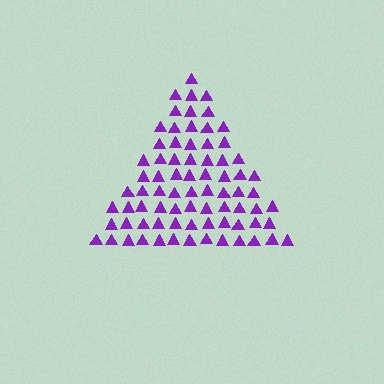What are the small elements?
The small elements are triangles.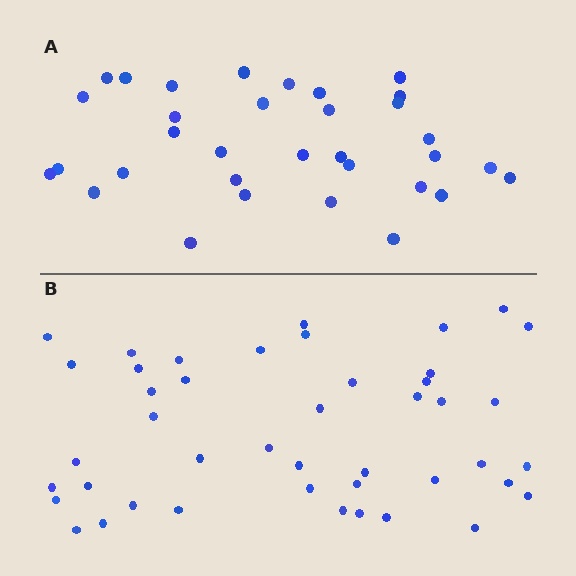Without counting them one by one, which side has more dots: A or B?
Region B (the bottom region) has more dots.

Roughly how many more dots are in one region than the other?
Region B has roughly 12 or so more dots than region A.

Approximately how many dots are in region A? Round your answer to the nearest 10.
About 30 dots. (The exact count is 33, which rounds to 30.)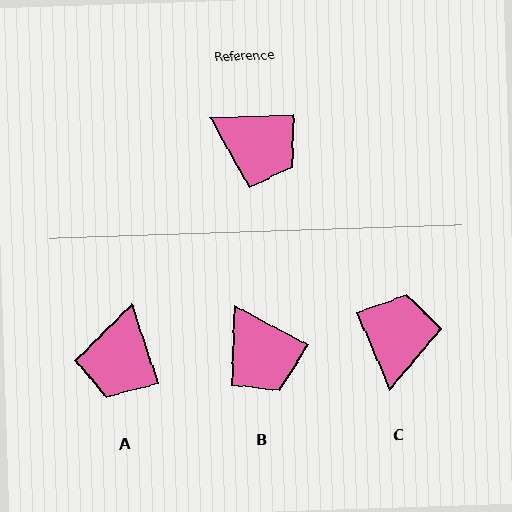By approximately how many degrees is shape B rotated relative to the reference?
Approximately 31 degrees clockwise.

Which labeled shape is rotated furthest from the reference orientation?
C, about 111 degrees away.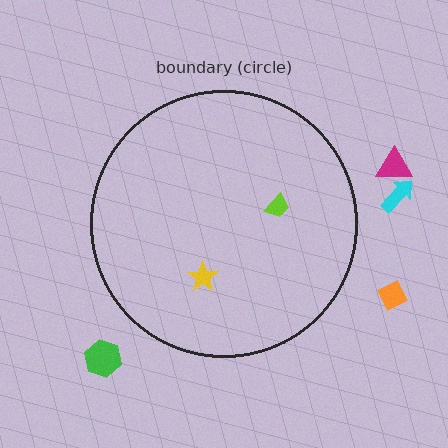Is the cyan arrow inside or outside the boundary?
Outside.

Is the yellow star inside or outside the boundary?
Inside.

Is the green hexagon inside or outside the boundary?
Outside.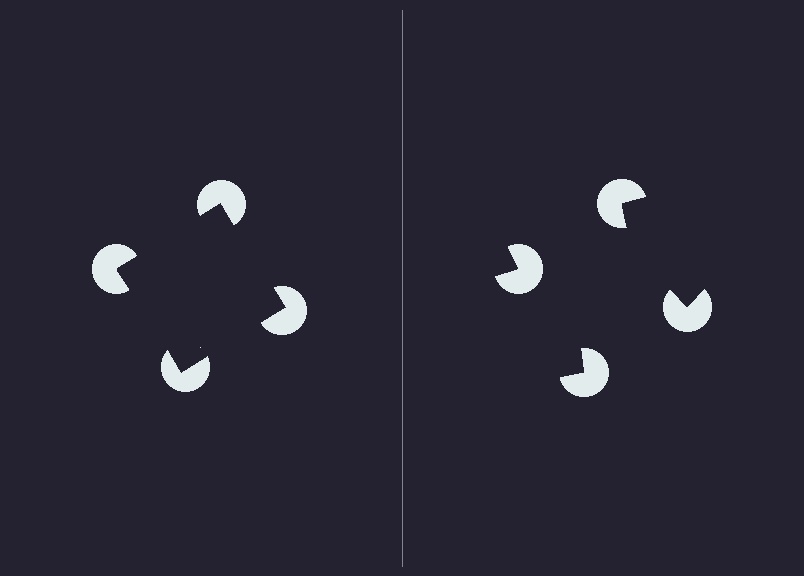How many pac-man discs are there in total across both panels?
8 — 4 on each side.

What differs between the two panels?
The pac-man discs are positioned identically on both sides; only the wedge orientations differ. On the left they align to a square; on the right they are misaligned.